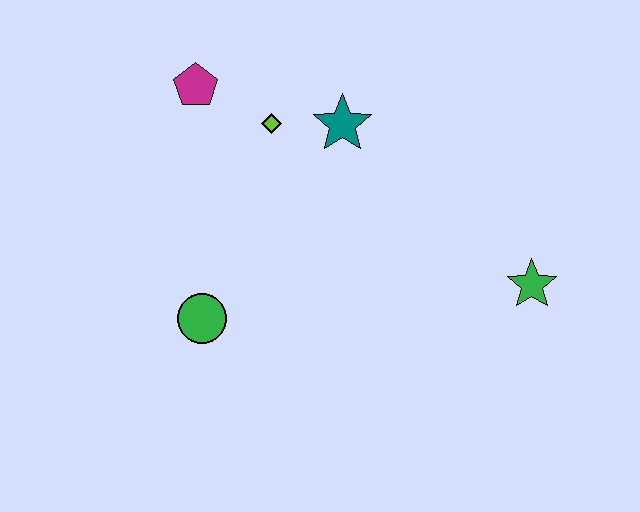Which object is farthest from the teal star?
The green star is farthest from the teal star.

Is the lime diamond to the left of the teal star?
Yes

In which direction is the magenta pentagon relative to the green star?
The magenta pentagon is to the left of the green star.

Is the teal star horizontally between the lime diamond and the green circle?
No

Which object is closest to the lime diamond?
The teal star is closest to the lime diamond.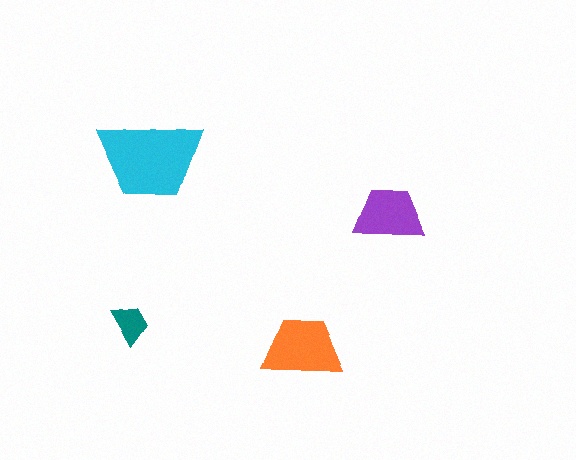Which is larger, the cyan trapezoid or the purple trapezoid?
The cyan one.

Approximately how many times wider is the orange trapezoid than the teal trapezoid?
About 2 times wider.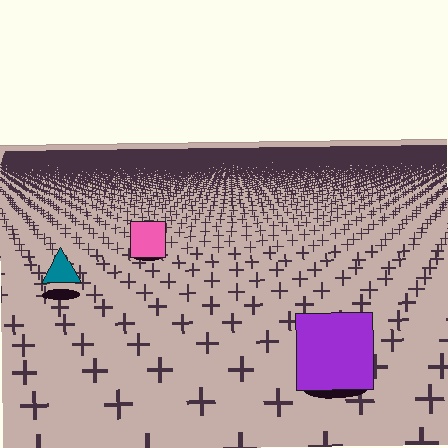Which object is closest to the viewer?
The purple square is closest. The texture marks near it are larger and more spread out.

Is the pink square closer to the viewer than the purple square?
No. The purple square is closer — you can tell from the texture gradient: the ground texture is coarser near it.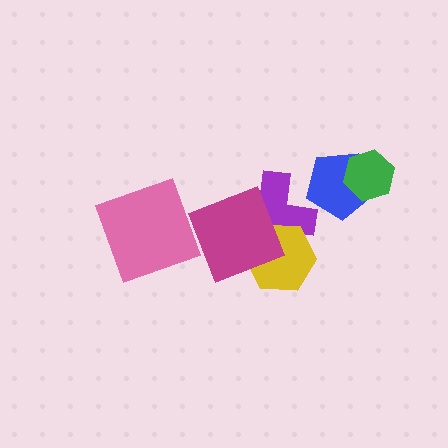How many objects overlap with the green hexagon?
1 object overlaps with the green hexagon.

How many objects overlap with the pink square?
0 objects overlap with the pink square.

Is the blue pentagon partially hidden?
Yes, it is partially covered by another shape.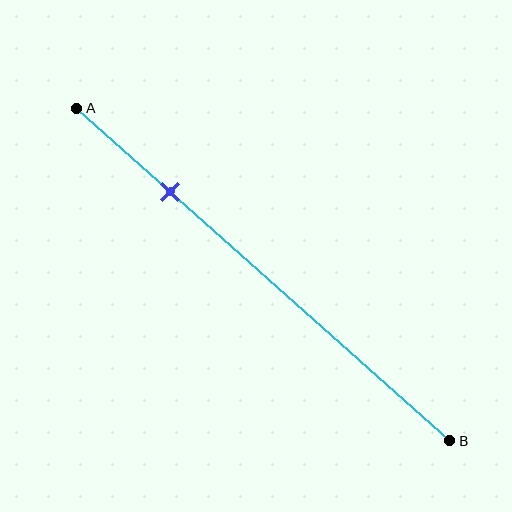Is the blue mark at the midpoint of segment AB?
No, the mark is at about 25% from A, not at the 50% midpoint.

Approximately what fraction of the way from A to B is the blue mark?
The blue mark is approximately 25% of the way from A to B.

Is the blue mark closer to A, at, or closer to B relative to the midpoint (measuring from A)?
The blue mark is closer to point A than the midpoint of segment AB.